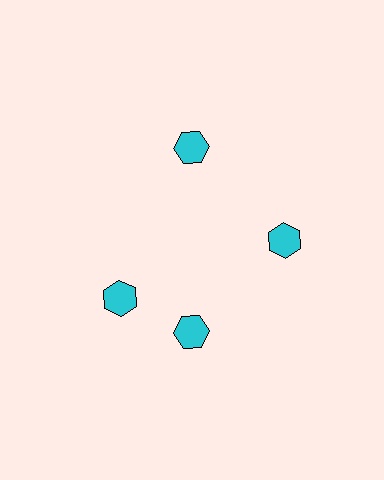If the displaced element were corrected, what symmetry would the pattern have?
It would have 4-fold rotational symmetry — the pattern would map onto itself every 90 degrees.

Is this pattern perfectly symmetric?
No. The 4 cyan hexagons are arranged in a ring, but one element near the 9 o'clock position is rotated out of alignment along the ring, breaking the 4-fold rotational symmetry.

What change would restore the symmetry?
The symmetry would be restored by rotating it back into even spacing with its neighbors so that all 4 hexagons sit at equal angles and equal distance from the center.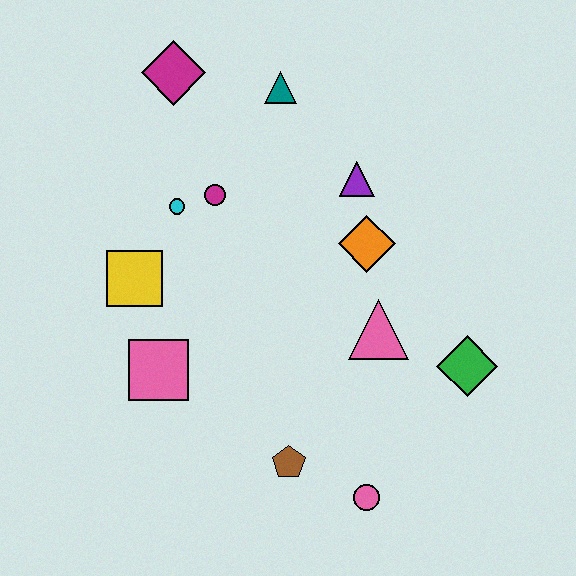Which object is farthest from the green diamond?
The magenta diamond is farthest from the green diamond.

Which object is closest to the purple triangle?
The orange diamond is closest to the purple triangle.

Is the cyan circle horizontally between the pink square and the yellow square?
No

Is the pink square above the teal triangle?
No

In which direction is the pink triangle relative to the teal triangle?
The pink triangle is below the teal triangle.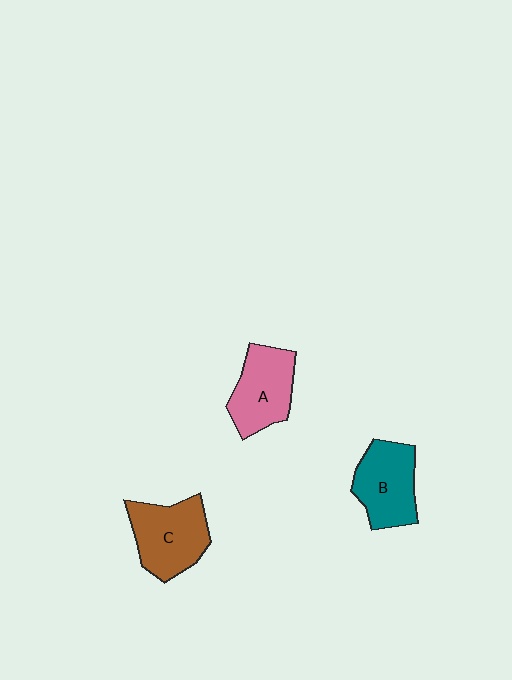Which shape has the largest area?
Shape C (brown).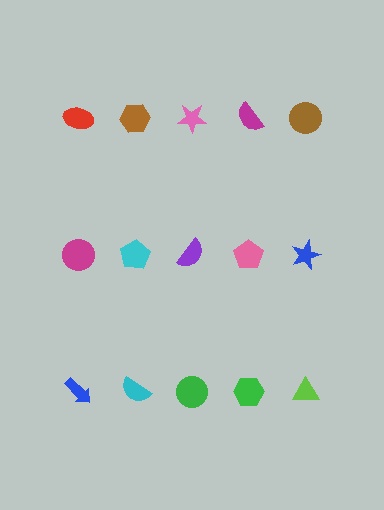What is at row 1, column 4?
A magenta semicircle.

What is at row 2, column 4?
A pink pentagon.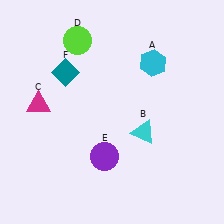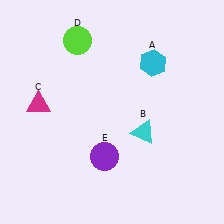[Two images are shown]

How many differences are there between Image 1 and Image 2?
There is 1 difference between the two images.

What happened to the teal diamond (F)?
The teal diamond (F) was removed in Image 2. It was in the top-left area of Image 1.